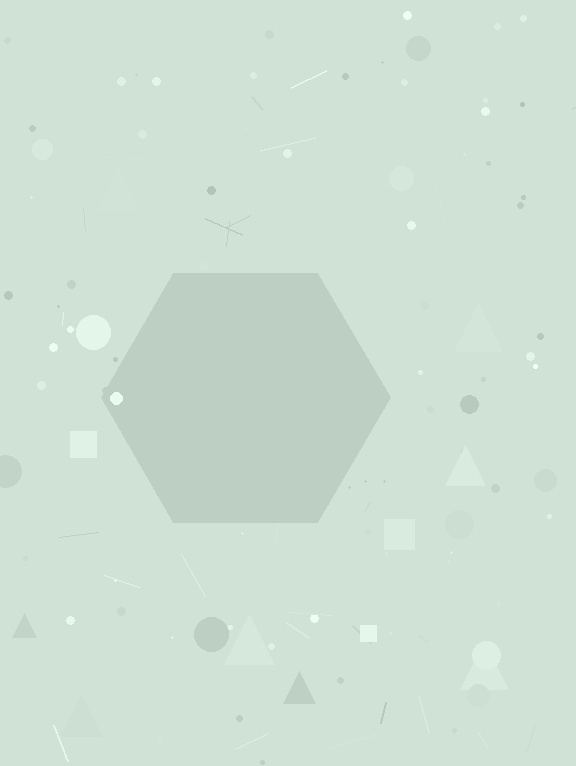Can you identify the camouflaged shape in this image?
The camouflaged shape is a hexagon.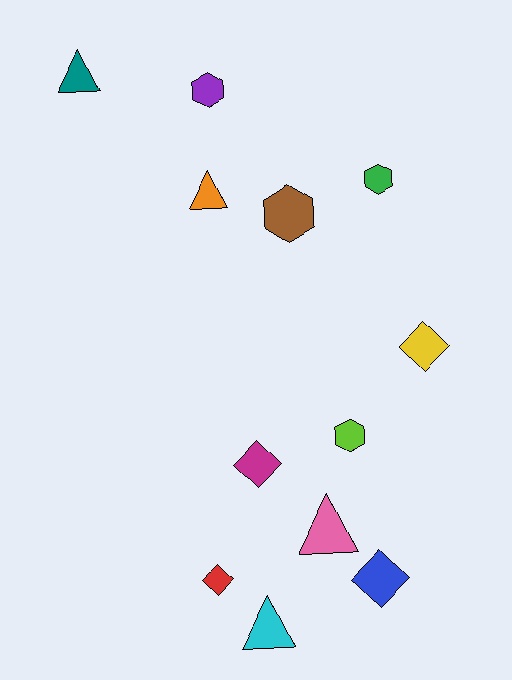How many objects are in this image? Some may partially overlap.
There are 12 objects.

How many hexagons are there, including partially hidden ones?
There are 4 hexagons.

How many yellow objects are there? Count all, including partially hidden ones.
There is 1 yellow object.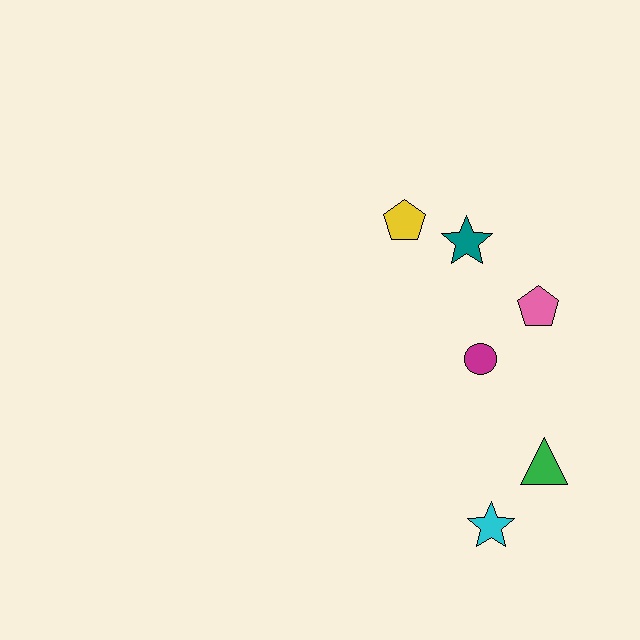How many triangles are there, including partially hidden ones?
There is 1 triangle.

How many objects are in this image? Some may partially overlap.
There are 6 objects.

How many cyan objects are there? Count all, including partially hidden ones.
There is 1 cyan object.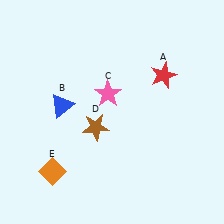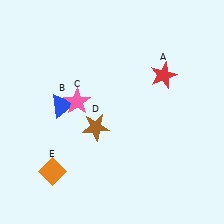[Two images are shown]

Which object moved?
The pink star (C) moved left.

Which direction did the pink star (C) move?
The pink star (C) moved left.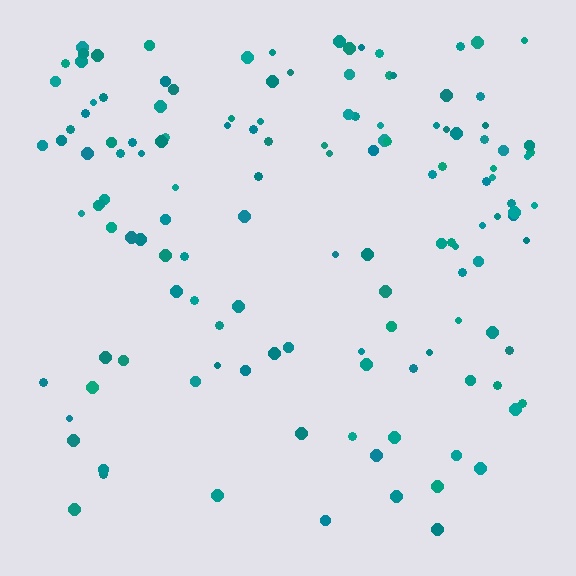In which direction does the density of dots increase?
From bottom to top, with the top side densest.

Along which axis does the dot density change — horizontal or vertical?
Vertical.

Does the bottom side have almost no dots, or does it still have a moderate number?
Still a moderate number, just noticeably fewer than the top.